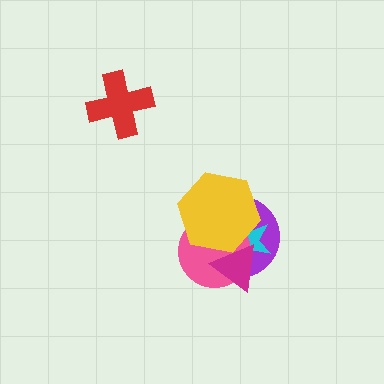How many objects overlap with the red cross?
0 objects overlap with the red cross.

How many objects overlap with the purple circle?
4 objects overlap with the purple circle.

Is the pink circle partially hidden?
Yes, it is partially covered by another shape.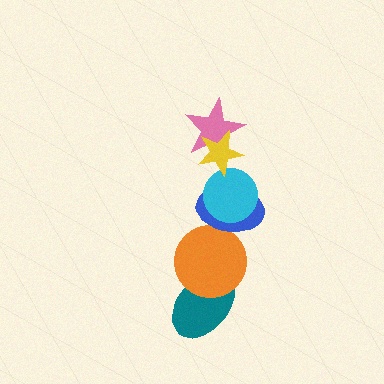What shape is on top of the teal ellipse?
The orange circle is on top of the teal ellipse.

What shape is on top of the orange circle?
The blue ellipse is on top of the orange circle.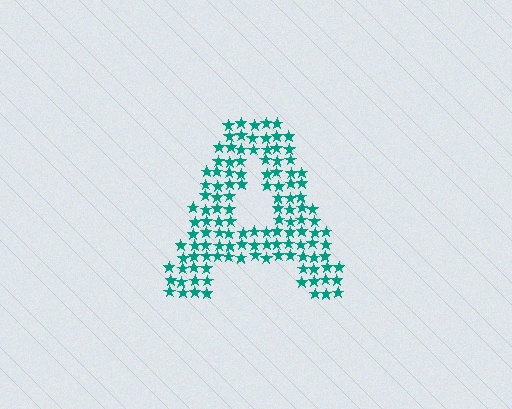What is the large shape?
The large shape is the letter A.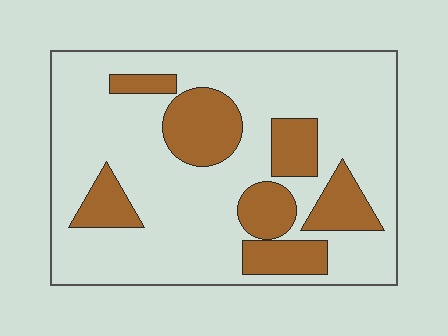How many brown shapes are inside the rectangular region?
7.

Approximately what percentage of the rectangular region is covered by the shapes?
Approximately 25%.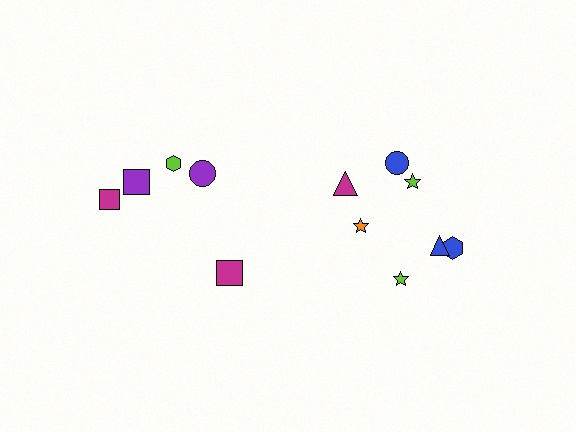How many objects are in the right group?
There are 7 objects.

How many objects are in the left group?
There are 5 objects.